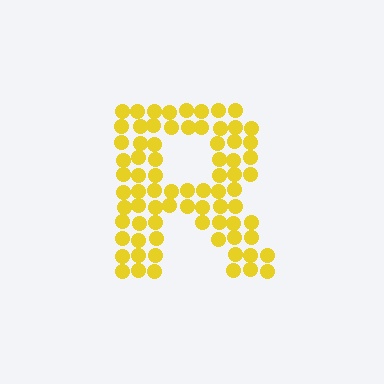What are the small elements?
The small elements are circles.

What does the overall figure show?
The overall figure shows the letter R.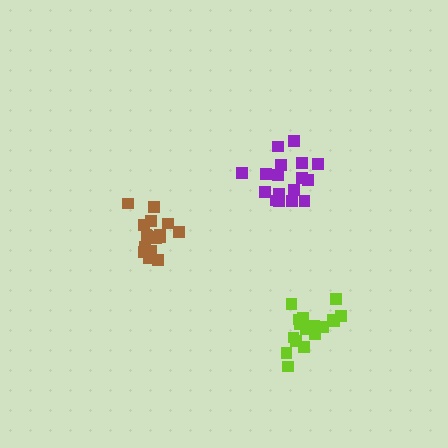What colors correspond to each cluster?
The clusters are colored: brown, purple, lime.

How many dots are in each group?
Group 1: 18 dots, Group 2: 17 dots, Group 3: 18 dots (53 total).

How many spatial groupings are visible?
There are 3 spatial groupings.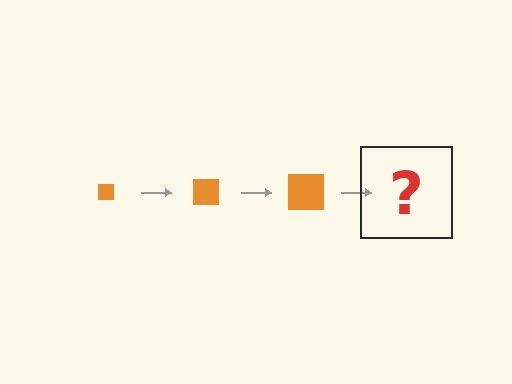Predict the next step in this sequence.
The next step is an orange square, larger than the previous one.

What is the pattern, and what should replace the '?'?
The pattern is that the square gets progressively larger each step. The '?' should be an orange square, larger than the previous one.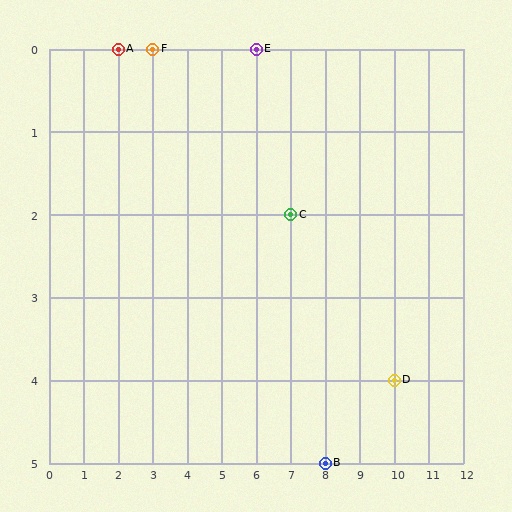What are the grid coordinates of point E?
Point E is at grid coordinates (6, 0).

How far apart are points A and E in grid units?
Points A and E are 4 columns apart.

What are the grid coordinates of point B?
Point B is at grid coordinates (8, 5).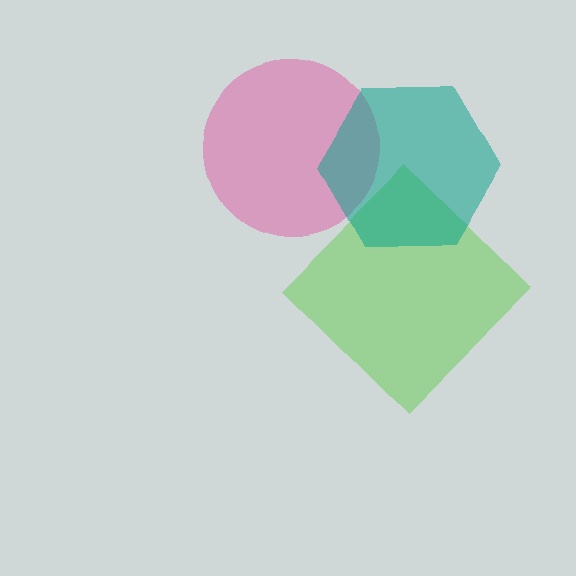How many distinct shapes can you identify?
There are 3 distinct shapes: a pink circle, a lime diamond, a teal hexagon.